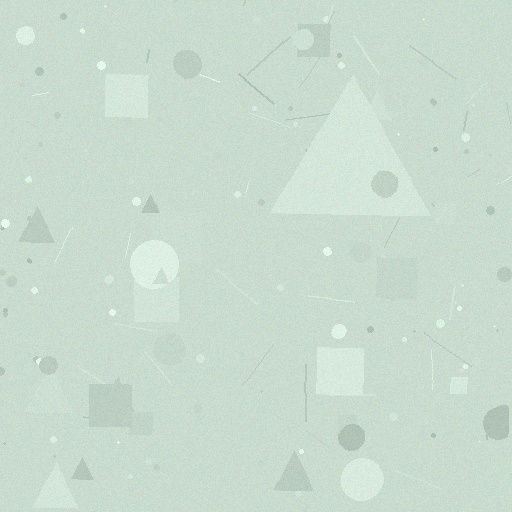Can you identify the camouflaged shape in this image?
The camouflaged shape is a triangle.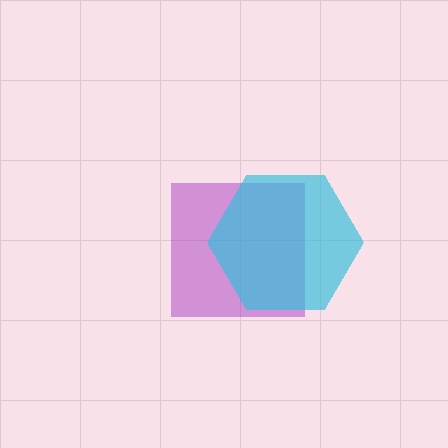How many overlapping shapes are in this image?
There are 2 overlapping shapes in the image.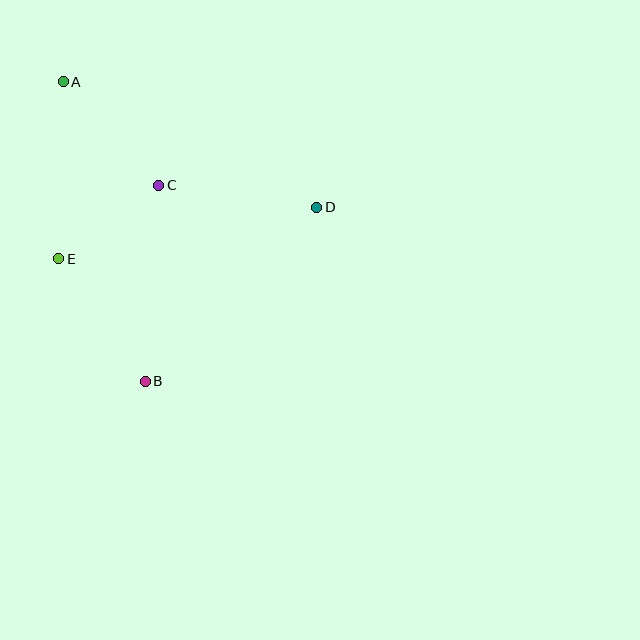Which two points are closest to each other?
Points C and E are closest to each other.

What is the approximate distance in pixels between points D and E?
The distance between D and E is approximately 263 pixels.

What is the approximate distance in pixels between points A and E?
The distance between A and E is approximately 177 pixels.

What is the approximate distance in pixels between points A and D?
The distance between A and D is approximately 283 pixels.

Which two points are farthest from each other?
Points A and B are farthest from each other.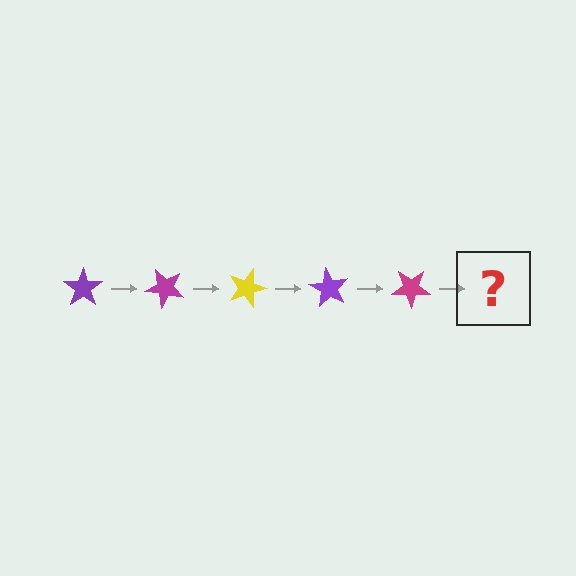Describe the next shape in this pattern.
It should be a yellow star, rotated 225 degrees from the start.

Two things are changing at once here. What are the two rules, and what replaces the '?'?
The two rules are that it rotates 45 degrees each step and the color cycles through purple, magenta, and yellow. The '?' should be a yellow star, rotated 225 degrees from the start.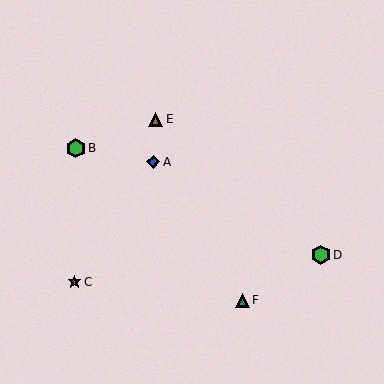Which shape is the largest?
The green hexagon (labeled B) is the largest.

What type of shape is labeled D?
Shape D is a green hexagon.